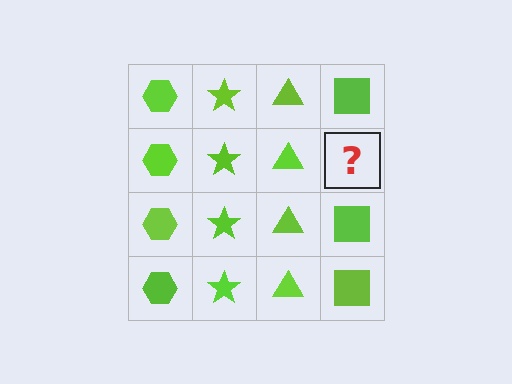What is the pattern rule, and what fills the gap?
The rule is that each column has a consistent shape. The gap should be filled with a lime square.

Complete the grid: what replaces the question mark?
The question mark should be replaced with a lime square.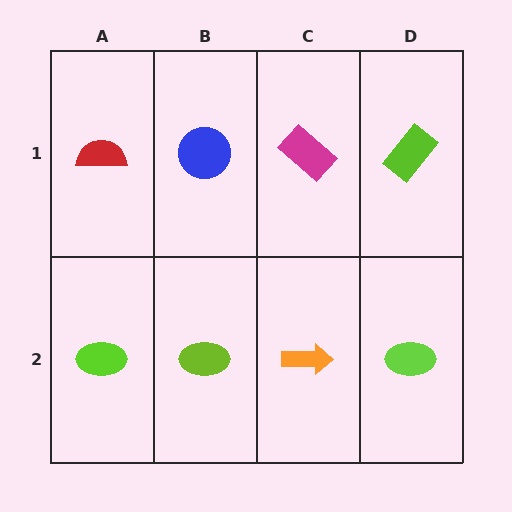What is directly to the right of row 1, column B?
A magenta rectangle.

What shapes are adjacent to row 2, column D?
A lime rectangle (row 1, column D), an orange arrow (row 2, column C).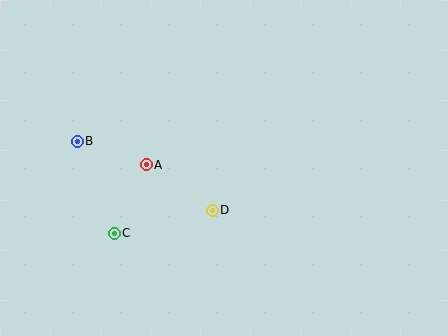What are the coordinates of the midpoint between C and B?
The midpoint between C and B is at (96, 187).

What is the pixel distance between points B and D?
The distance between B and D is 152 pixels.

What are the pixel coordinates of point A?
Point A is at (146, 165).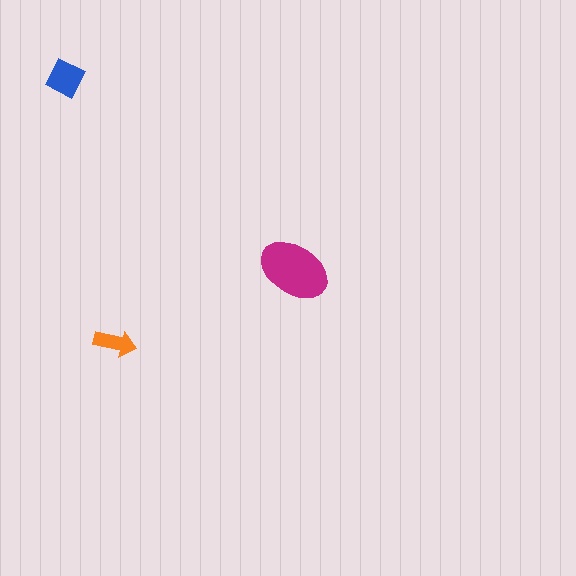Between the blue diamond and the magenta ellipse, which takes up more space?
The magenta ellipse.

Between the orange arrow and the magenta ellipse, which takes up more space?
The magenta ellipse.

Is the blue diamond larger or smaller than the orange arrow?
Larger.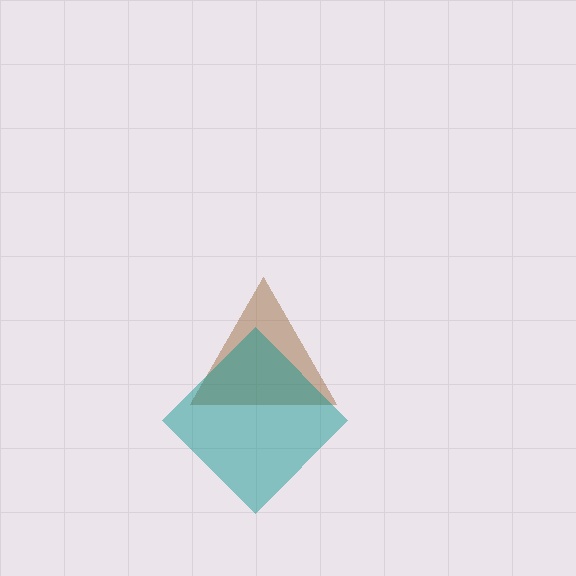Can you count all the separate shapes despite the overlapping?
Yes, there are 2 separate shapes.